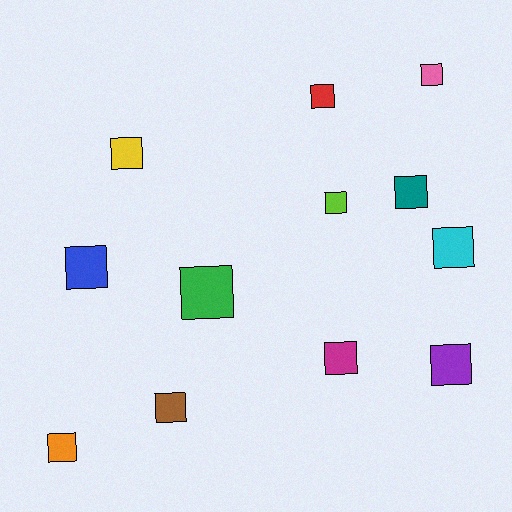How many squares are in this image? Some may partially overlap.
There are 12 squares.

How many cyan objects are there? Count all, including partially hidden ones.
There is 1 cyan object.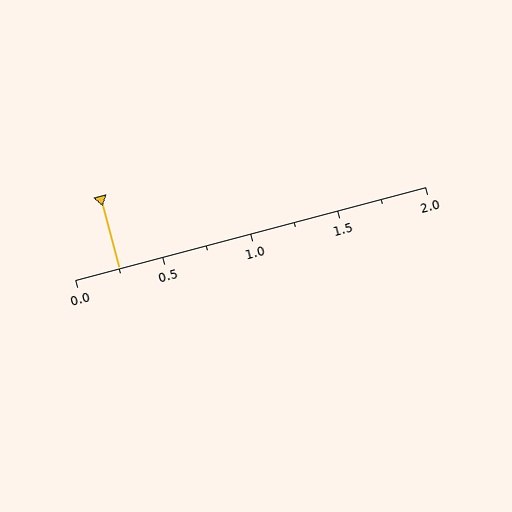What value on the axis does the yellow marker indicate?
The marker indicates approximately 0.25.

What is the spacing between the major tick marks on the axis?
The major ticks are spaced 0.5 apart.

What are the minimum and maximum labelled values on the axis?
The axis runs from 0.0 to 2.0.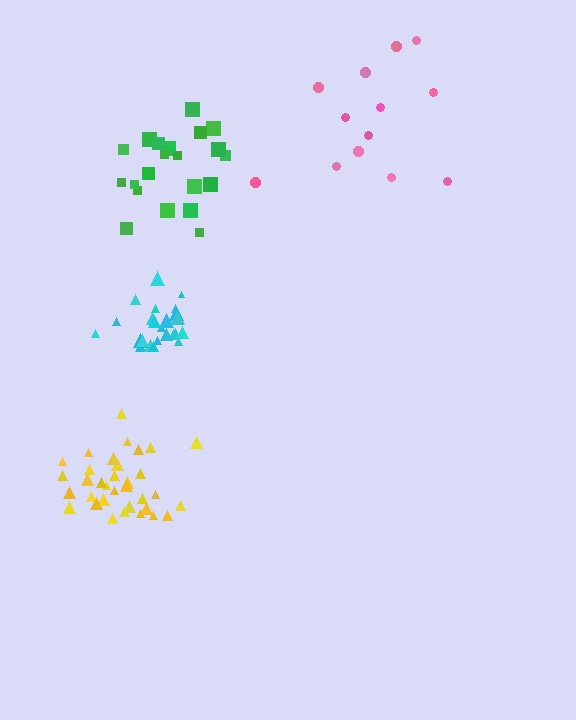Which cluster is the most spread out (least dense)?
Pink.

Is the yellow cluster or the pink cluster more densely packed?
Yellow.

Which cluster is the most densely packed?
Cyan.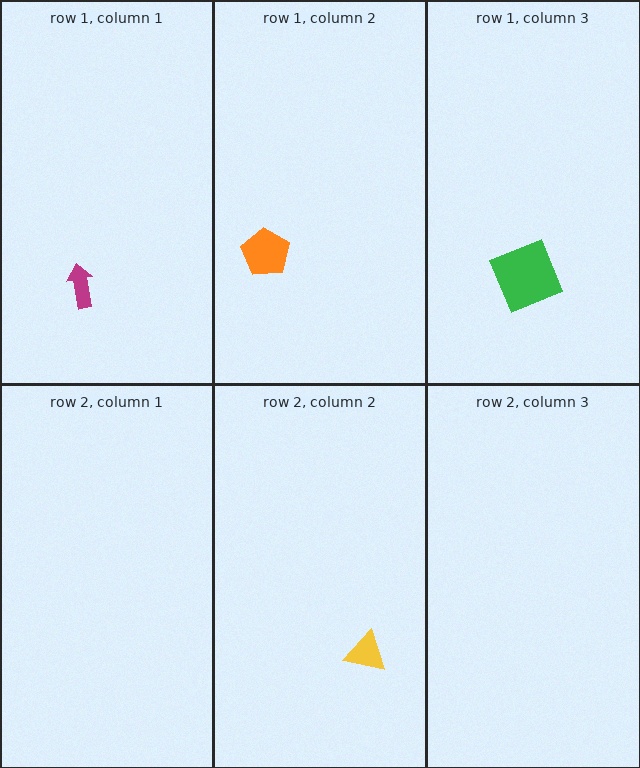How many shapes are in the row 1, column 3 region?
1.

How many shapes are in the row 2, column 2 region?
1.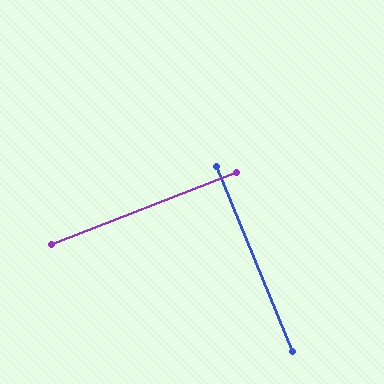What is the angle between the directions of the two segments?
Approximately 89 degrees.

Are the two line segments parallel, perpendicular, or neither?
Perpendicular — they meet at approximately 89°.